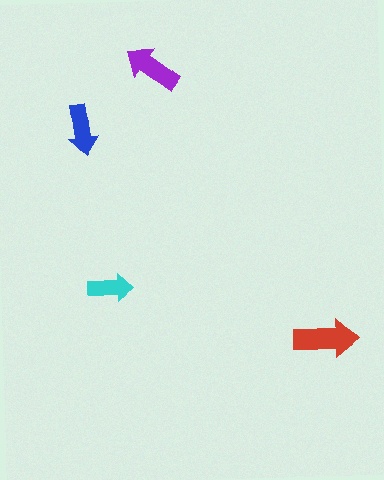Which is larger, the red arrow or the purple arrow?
The red one.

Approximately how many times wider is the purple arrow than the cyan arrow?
About 1.5 times wider.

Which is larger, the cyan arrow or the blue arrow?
The blue one.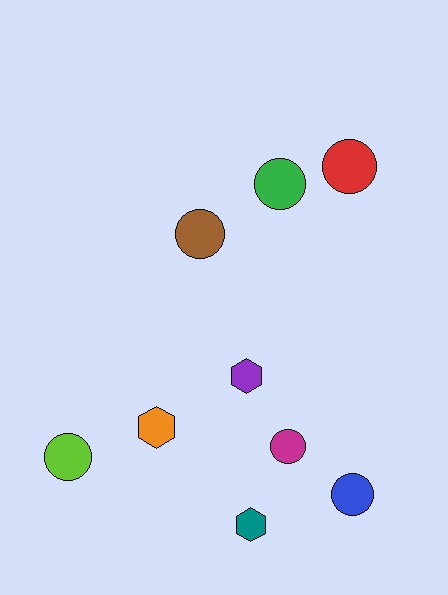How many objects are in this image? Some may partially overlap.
There are 9 objects.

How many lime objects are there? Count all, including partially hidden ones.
There is 1 lime object.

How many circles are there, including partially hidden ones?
There are 6 circles.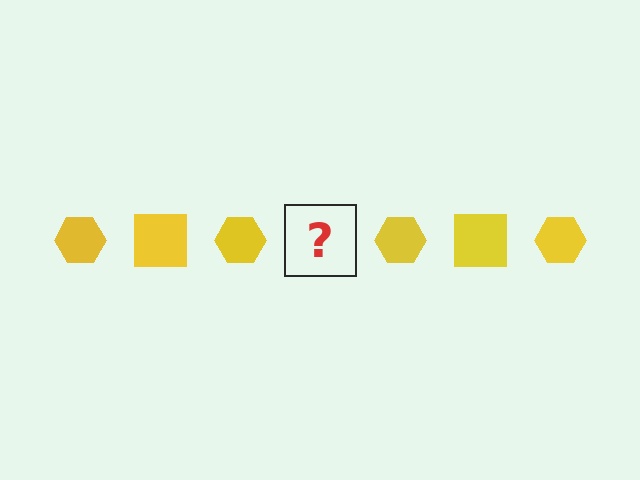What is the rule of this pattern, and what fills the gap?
The rule is that the pattern cycles through hexagon, square shapes in yellow. The gap should be filled with a yellow square.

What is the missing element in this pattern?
The missing element is a yellow square.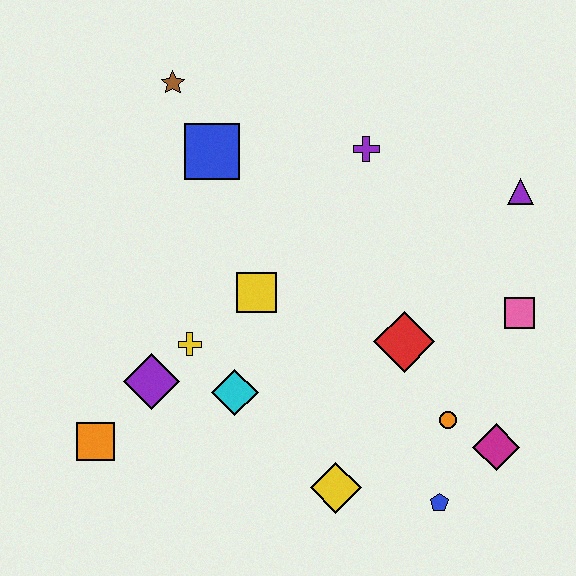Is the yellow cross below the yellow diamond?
No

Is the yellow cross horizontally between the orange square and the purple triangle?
Yes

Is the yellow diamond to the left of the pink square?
Yes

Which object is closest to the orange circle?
The magenta diamond is closest to the orange circle.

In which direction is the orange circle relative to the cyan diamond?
The orange circle is to the right of the cyan diamond.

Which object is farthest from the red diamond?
The brown star is farthest from the red diamond.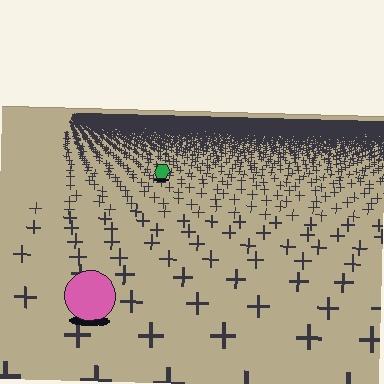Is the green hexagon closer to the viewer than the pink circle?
No. The pink circle is closer — you can tell from the texture gradient: the ground texture is coarser near it.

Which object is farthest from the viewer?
The green hexagon is farthest from the viewer. It appears smaller and the ground texture around it is denser.